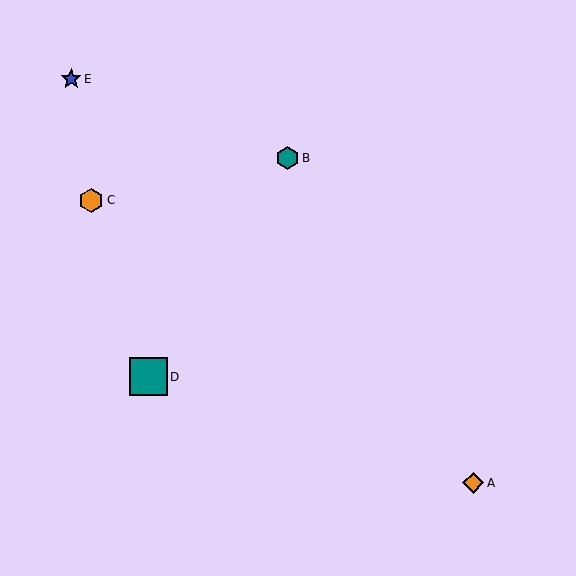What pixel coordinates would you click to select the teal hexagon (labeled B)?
Click at (288, 158) to select the teal hexagon B.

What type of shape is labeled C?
Shape C is an orange hexagon.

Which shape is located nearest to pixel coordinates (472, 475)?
The orange diamond (labeled A) at (473, 483) is nearest to that location.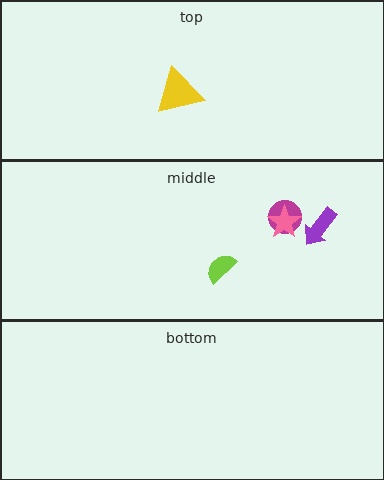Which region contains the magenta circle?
The middle region.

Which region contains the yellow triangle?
The top region.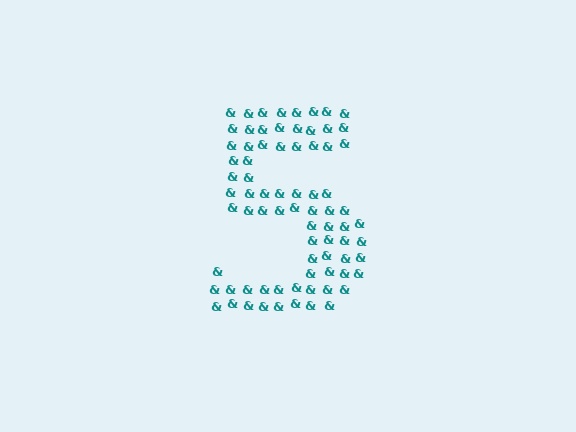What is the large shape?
The large shape is the digit 5.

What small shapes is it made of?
It is made of small ampersands.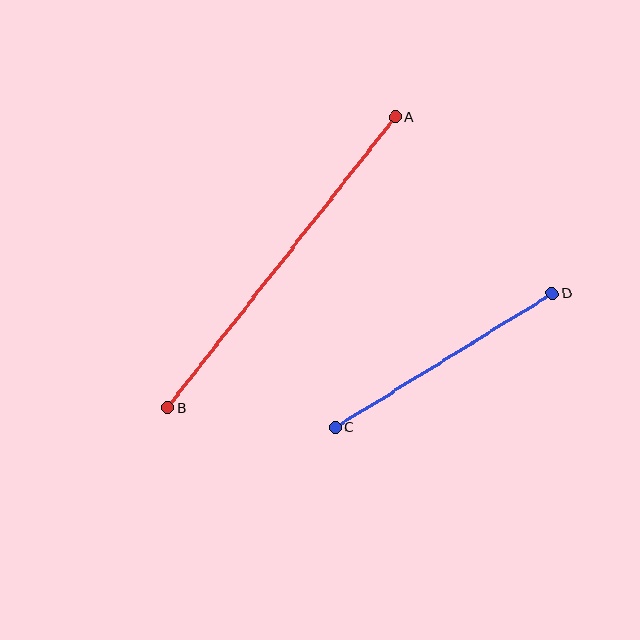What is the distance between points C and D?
The distance is approximately 255 pixels.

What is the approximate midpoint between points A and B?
The midpoint is at approximately (281, 263) pixels.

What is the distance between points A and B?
The distance is approximately 369 pixels.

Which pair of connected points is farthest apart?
Points A and B are farthest apart.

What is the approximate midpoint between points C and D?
The midpoint is at approximately (444, 360) pixels.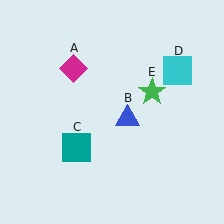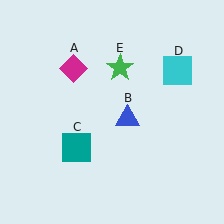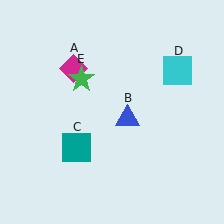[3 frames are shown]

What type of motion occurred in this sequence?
The green star (object E) rotated counterclockwise around the center of the scene.